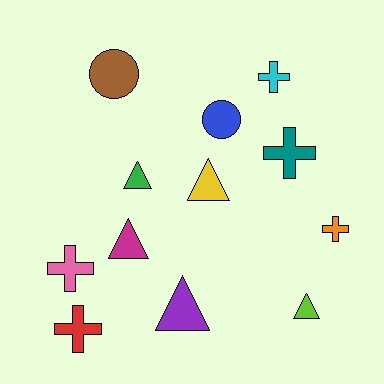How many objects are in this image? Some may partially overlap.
There are 12 objects.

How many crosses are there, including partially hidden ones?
There are 5 crosses.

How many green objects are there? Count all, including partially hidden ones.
There is 1 green object.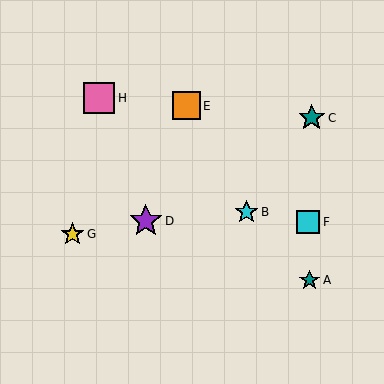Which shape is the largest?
The purple star (labeled D) is the largest.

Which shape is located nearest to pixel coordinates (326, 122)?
The teal star (labeled C) at (312, 118) is nearest to that location.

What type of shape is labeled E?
Shape E is an orange square.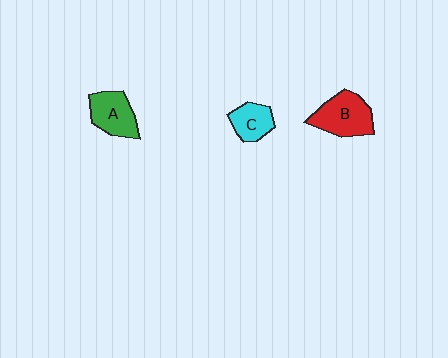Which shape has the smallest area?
Shape C (cyan).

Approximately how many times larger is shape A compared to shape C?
Approximately 1.3 times.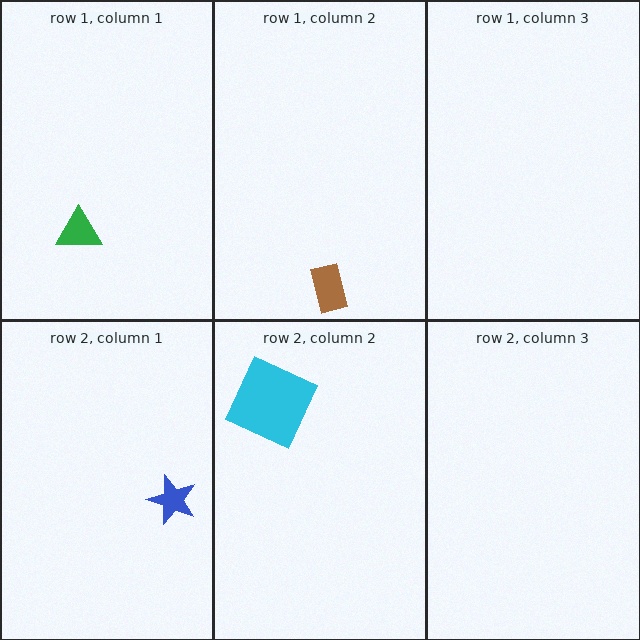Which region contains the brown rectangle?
The row 1, column 2 region.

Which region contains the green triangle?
The row 1, column 1 region.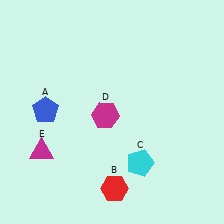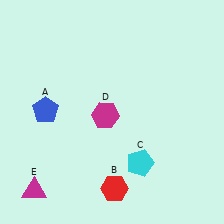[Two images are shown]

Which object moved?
The magenta triangle (E) moved down.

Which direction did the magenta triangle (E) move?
The magenta triangle (E) moved down.